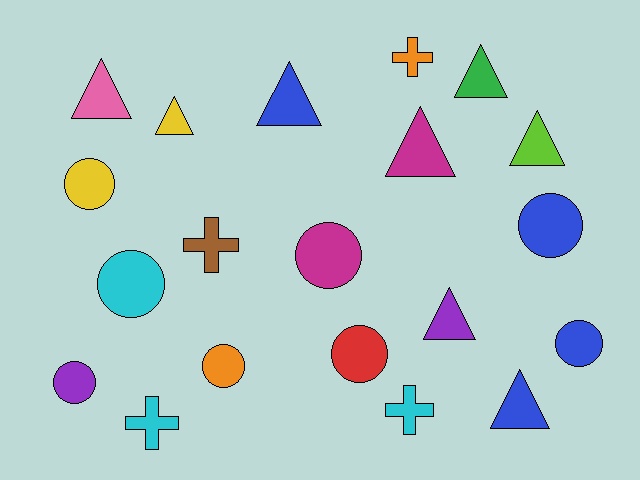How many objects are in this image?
There are 20 objects.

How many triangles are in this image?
There are 8 triangles.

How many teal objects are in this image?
There are no teal objects.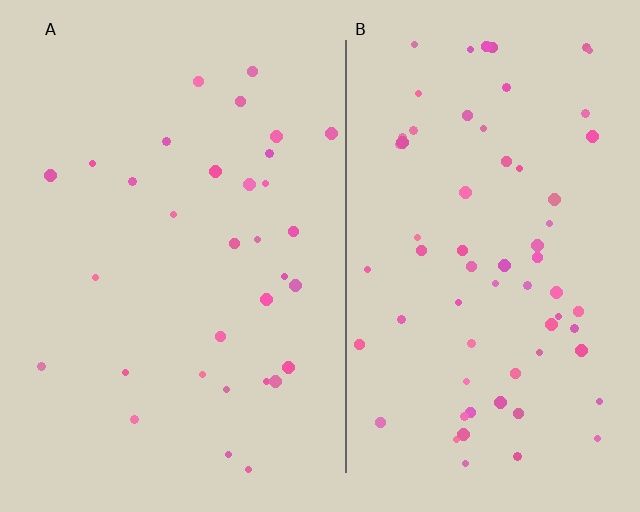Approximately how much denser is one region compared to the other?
Approximately 2.1× — region B over region A.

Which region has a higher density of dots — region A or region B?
B (the right).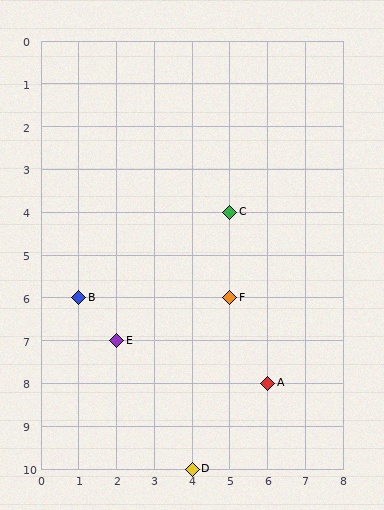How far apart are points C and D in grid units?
Points C and D are 1 column and 6 rows apart (about 6.1 grid units diagonally).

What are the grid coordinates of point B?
Point B is at grid coordinates (1, 6).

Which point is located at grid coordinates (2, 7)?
Point E is at (2, 7).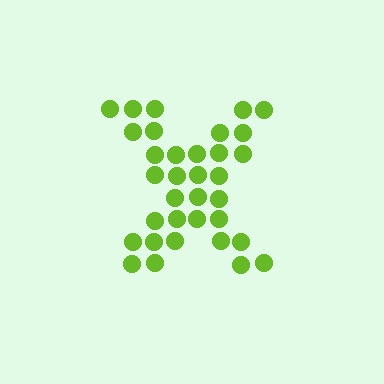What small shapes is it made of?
It is made of small circles.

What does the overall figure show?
The overall figure shows the letter X.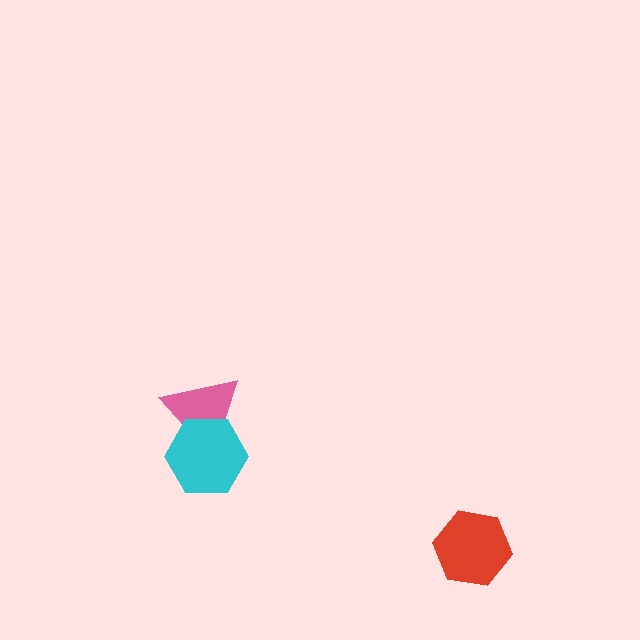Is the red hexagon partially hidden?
No, no other shape covers it.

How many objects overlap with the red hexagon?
0 objects overlap with the red hexagon.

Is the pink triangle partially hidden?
Yes, it is partially covered by another shape.